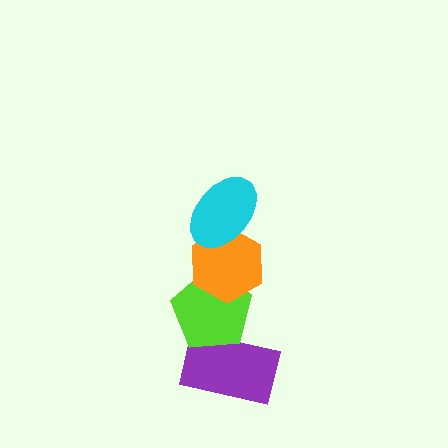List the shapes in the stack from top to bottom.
From top to bottom: the cyan ellipse, the orange hexagon, the lime pentagon, the purple rectangle.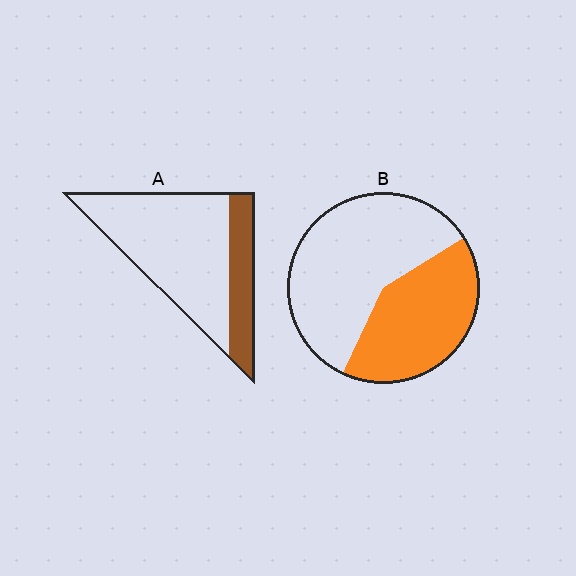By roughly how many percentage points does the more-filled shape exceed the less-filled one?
By roughly 15 percentage points (B over A).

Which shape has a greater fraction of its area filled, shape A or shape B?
Shape B.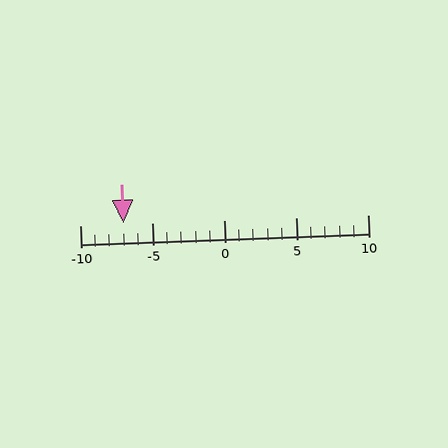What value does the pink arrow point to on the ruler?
The pink arrow points to approximately -7.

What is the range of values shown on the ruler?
The ruler shows values from -10 to 10.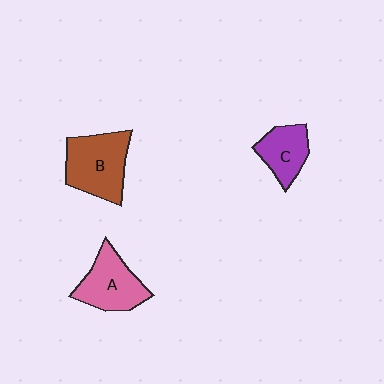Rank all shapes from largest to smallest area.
From largest to smallest: B (brown), A (pink), C (purple).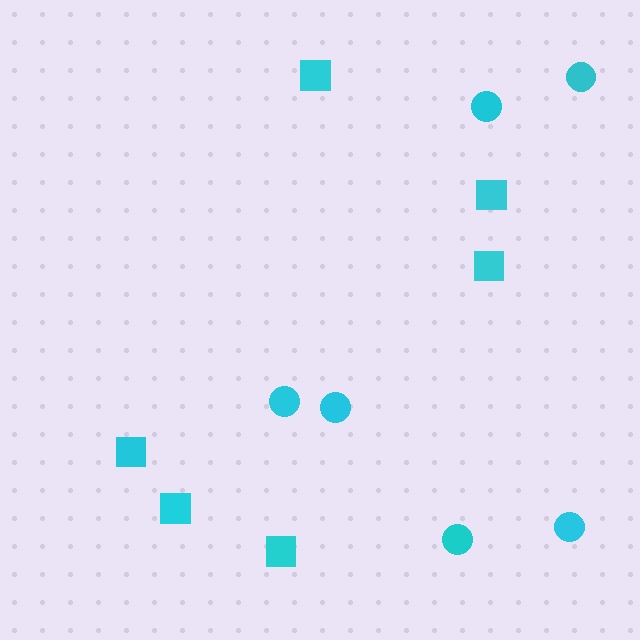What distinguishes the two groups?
There are 2 groups: one group of squares (6) and one group of circles (6).